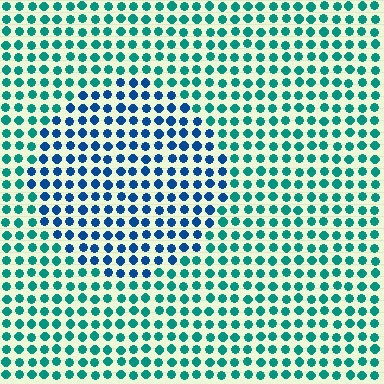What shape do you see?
I see a circle.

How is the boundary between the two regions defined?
The boundary is defined purely by a slight shift in hue (about 41 degrees). Spacing, size, and orientation are identical on both sides.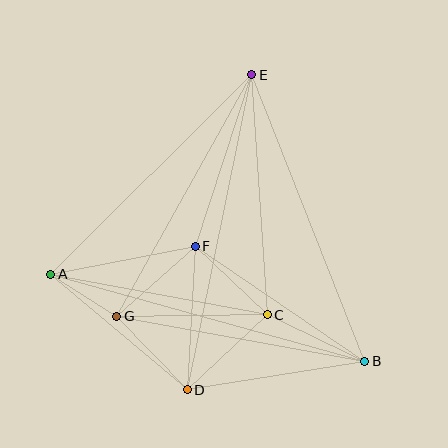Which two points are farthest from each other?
Points A and B are farthest from each other.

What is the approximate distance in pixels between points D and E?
The distance between D and E is approximately 321 pixels.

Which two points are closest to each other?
Points A and G are closest to each other.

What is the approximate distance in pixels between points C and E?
The distance between C and E is approximately 240 pixels.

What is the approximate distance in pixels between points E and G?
The distance between E and G is approximately 276 pixels.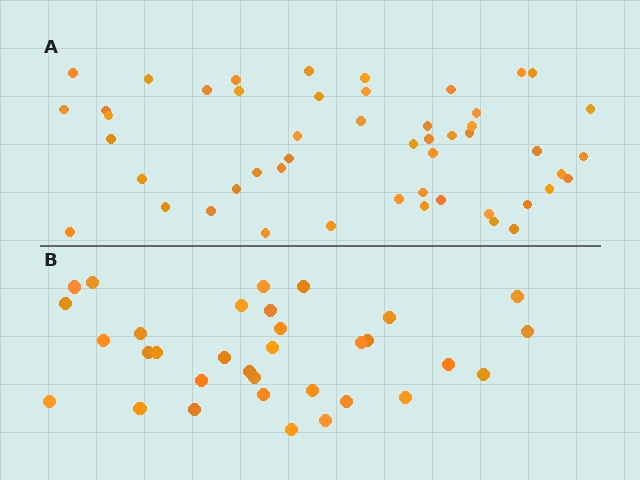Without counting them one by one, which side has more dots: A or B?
Region A (the top region) has more dots.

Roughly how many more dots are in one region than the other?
Region A has approximately 15 more dots than region B.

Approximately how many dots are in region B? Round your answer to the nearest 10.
About 30 dots. (The exact count is 33, which rounds to 30.)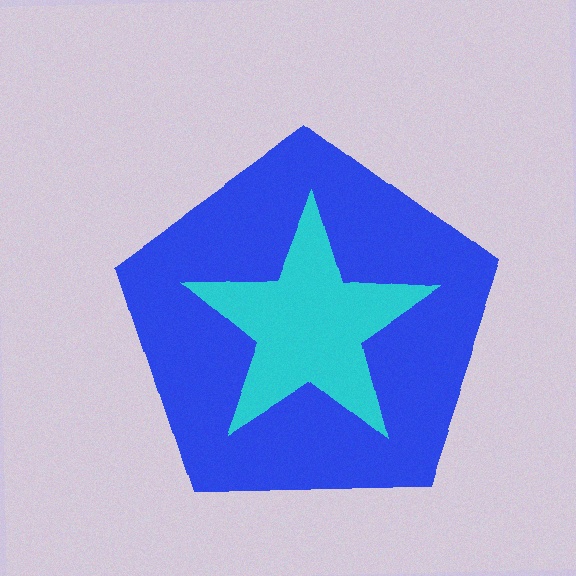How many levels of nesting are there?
2.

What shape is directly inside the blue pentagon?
The cyan star.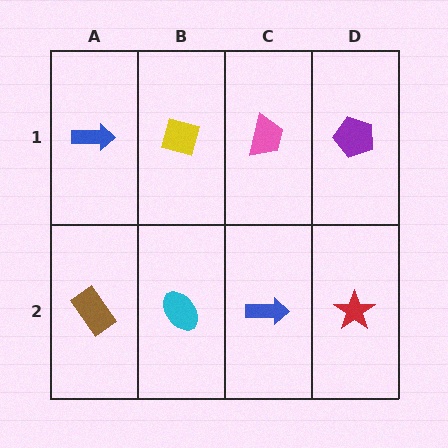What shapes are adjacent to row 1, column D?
A red star (row 2, column D), a pink trapezoid (row 1, column C).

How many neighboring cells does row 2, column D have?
2.